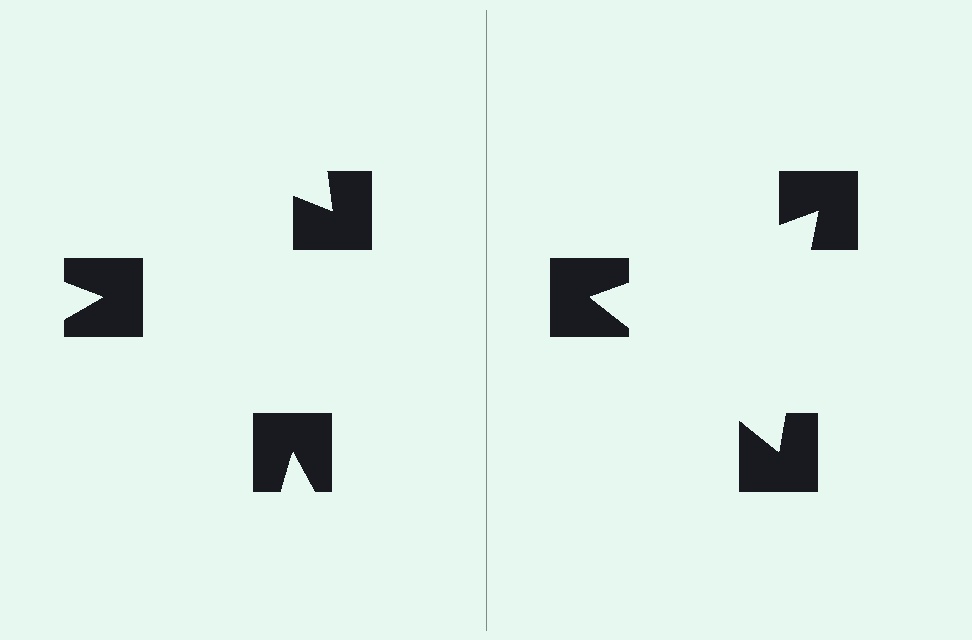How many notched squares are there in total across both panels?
6 — 3 on each side.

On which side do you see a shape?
An illusory triangle appears on the right side. On the left side the wedge cuts are rotated, so no coherent shape forms.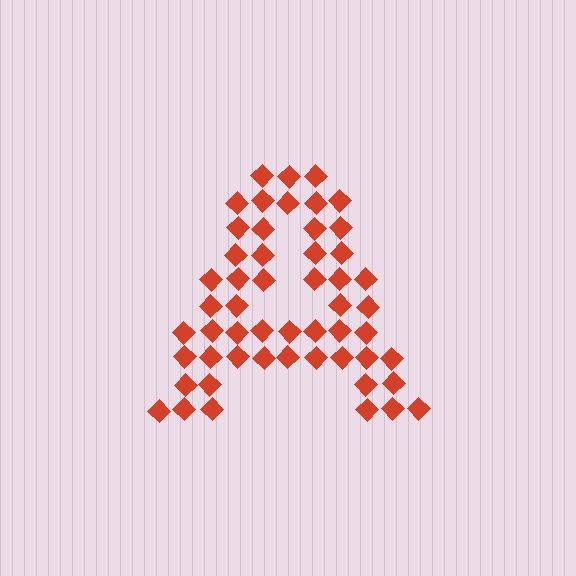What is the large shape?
The large shape is the letter A.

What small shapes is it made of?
It is made of small diamonds.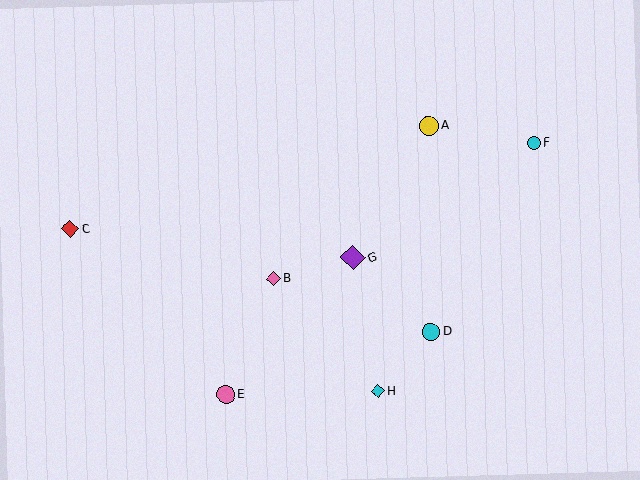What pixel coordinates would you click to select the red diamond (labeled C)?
Click at (70, 229) to select the red diamond C.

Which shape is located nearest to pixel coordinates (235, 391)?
The pink circle (labeled E) at (226, 395) is nearest to that location.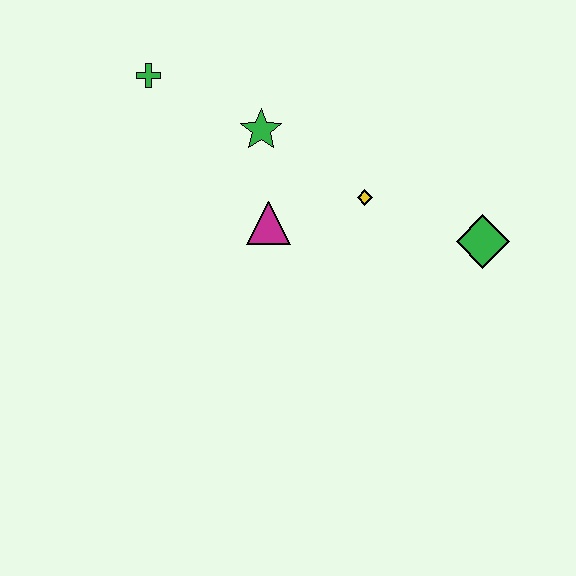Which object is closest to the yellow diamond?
The magenta triangle is closest to the yellow diamond.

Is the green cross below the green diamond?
No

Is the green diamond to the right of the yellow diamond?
Yes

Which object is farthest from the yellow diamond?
The green cross is farthest from the yellow diamond.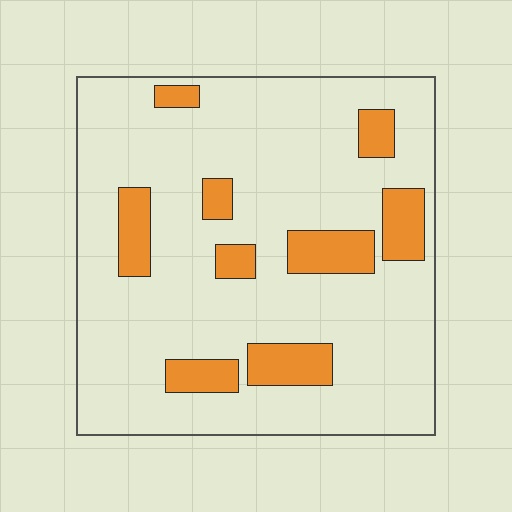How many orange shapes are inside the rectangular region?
9.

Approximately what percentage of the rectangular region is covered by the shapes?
Approximately 15%.